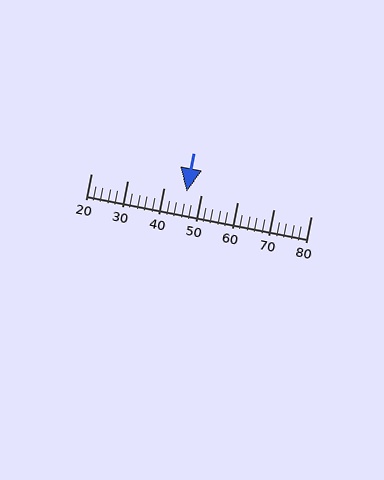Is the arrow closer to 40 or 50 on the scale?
The arrow is closer to 50.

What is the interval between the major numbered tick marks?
The major tick marks are spaced 10 units apart.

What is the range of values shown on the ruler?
The ruler shows values from 20 to 80.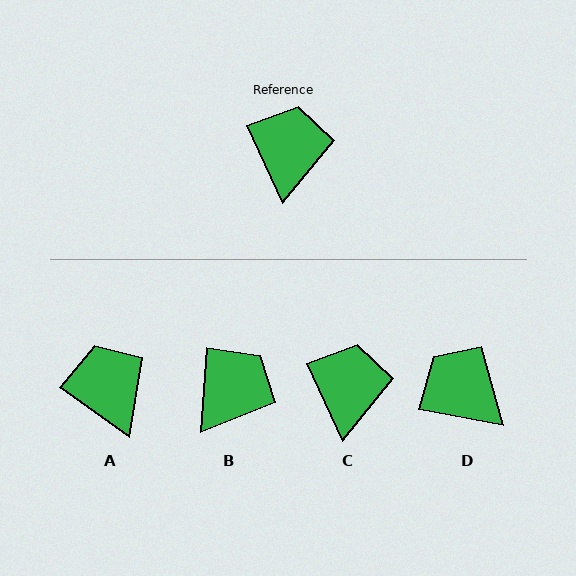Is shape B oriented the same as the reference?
No, it is off by about 29 degrees.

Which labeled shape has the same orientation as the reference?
C.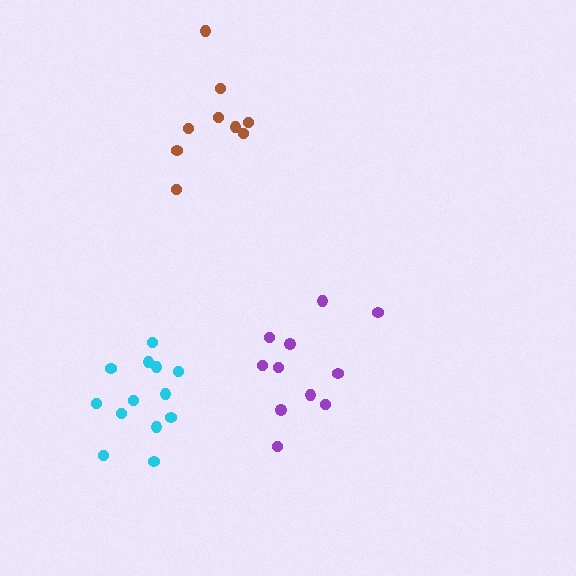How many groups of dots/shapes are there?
There are 3 groups.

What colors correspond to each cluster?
The clusters are colored: purple, brown, cyan.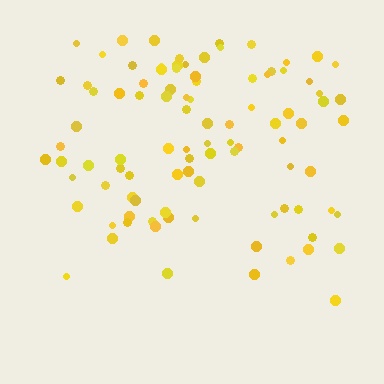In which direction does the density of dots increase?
From bottom to top, with the top side densest.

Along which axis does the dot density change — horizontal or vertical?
Vertical.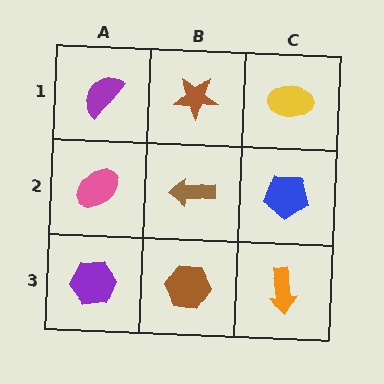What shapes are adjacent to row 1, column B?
A brown arrow (row 2, column B), a purple semicircle (row 1, column A), a yellow ellipse (row 1, column C).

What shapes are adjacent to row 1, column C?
A blue pentagon (row 2, column C), a brown star (row 1, column B).